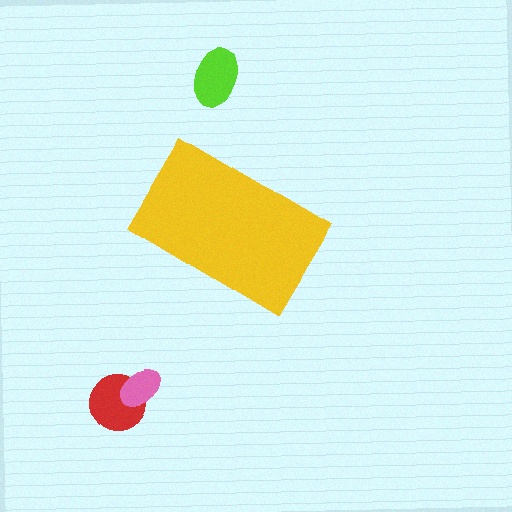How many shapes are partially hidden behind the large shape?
0 shapes are partially hidden.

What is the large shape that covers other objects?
A yellow rectangle.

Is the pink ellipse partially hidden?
No, the pink ellipse is fully visible.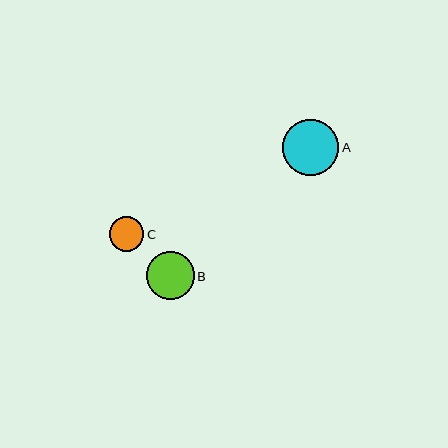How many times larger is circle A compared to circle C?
Circle A is approximately 1.6 times the size of circle C.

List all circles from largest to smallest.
From largest to smallest: A, B, C.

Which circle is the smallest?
Circle C is the smallest with a size of approximately 34 pixels.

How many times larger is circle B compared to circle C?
Circle B is approximately 1.4 times the size of circle C.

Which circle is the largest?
Circle A is the largest with a size of approximately 56 pixels.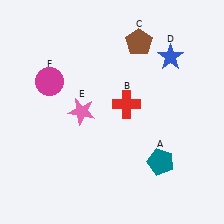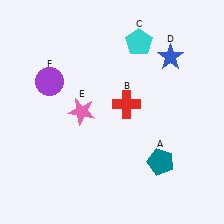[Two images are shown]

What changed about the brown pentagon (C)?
In Image 1, C is brown. In Image 2, it changed to cyan.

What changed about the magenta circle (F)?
In Image 1, F is magenta. In Image 2, it changed to purple.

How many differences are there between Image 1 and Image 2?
There are 2 differences between the two images.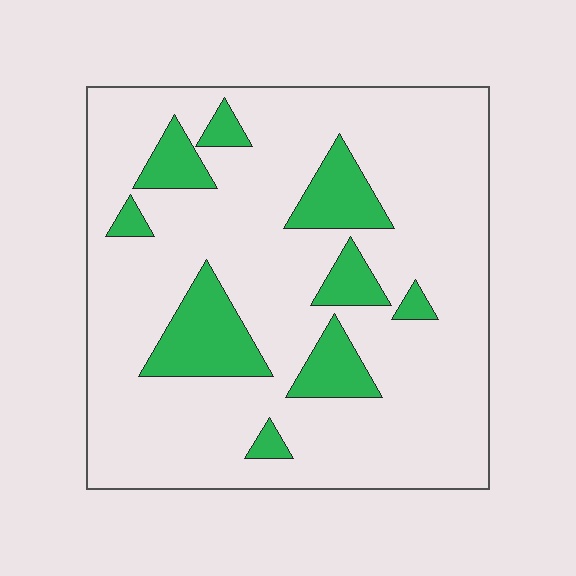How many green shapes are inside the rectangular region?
9.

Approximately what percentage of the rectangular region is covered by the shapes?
Approximately 15%.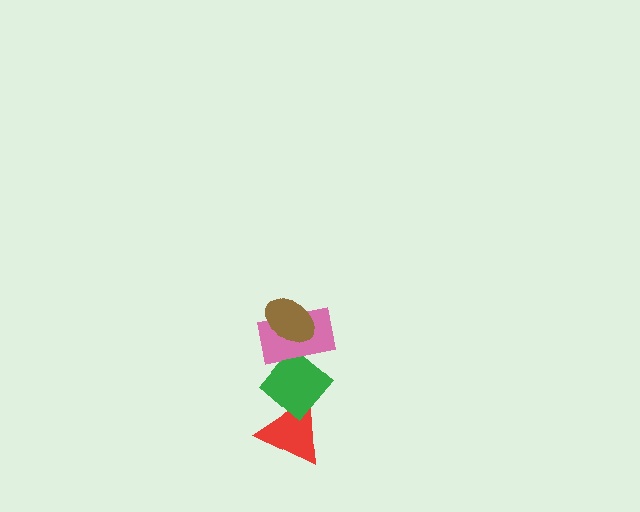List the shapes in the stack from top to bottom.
From top to bottom: the brown ellipse, the pink rectangle, the green diamond, the red triangle.